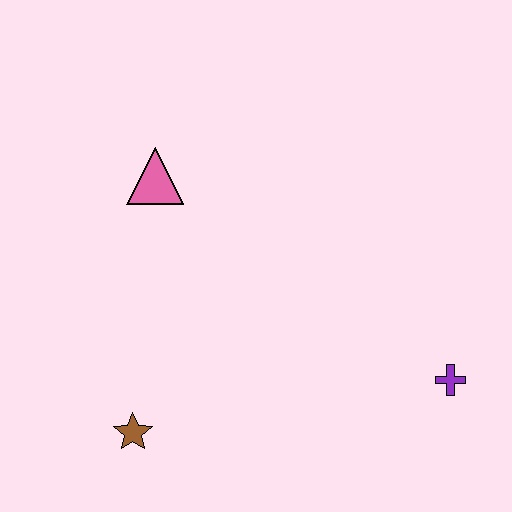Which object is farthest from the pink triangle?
The purple cross is farthest from the pink triangle.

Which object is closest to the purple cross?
The brown star is closest to the purple cross.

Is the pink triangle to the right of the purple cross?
No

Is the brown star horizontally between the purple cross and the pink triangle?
No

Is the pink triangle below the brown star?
No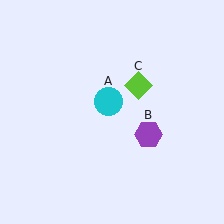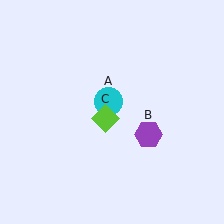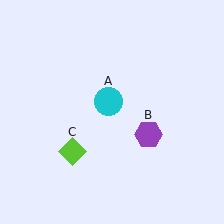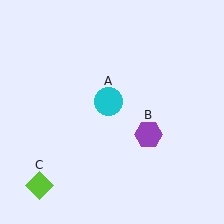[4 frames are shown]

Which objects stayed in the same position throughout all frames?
Cyan circle (object A) and purple hexagon (object B) remained stationary.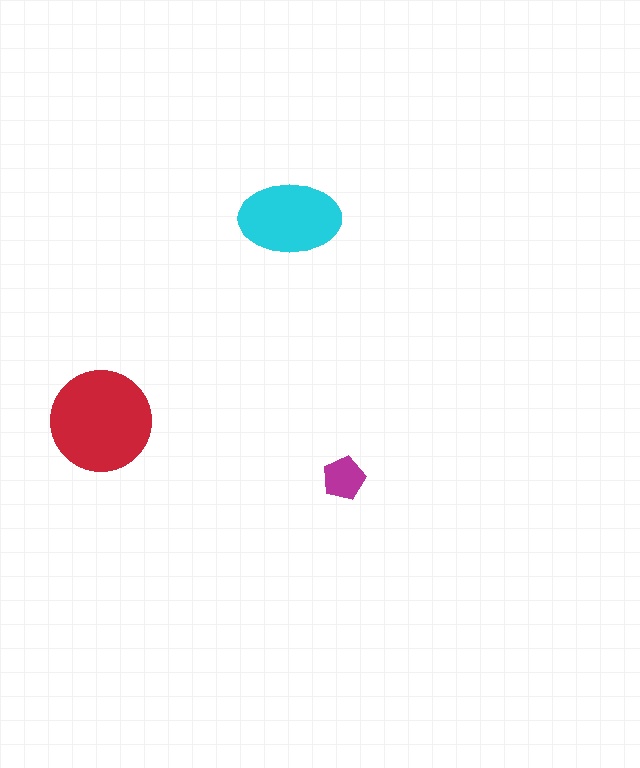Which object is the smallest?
The magenta pentagon.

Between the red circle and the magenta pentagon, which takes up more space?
The red circle.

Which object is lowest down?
The magenta pentagon is bottommost.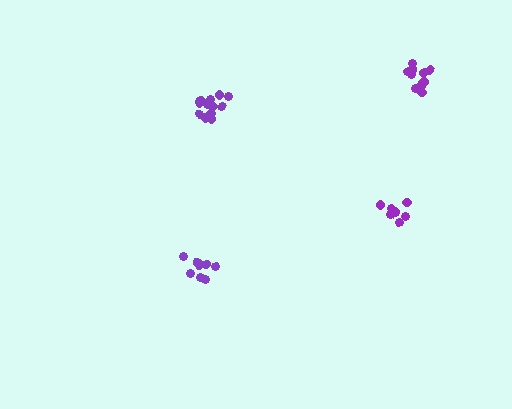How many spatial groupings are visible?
There are 4 spatial groupings.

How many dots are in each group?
Group 1: 12 dots, Group 2: 9 dots, Group 3: 8 dots, Group 4: 11 dots (40 total).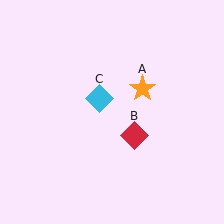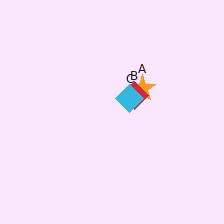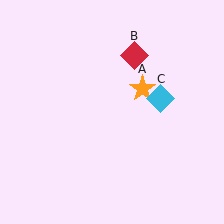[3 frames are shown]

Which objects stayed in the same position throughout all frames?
Orange star (object A) remained stationary.